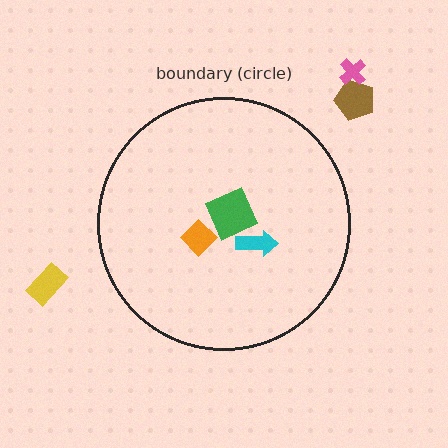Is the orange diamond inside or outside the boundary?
Inside.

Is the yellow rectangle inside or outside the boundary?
Outside.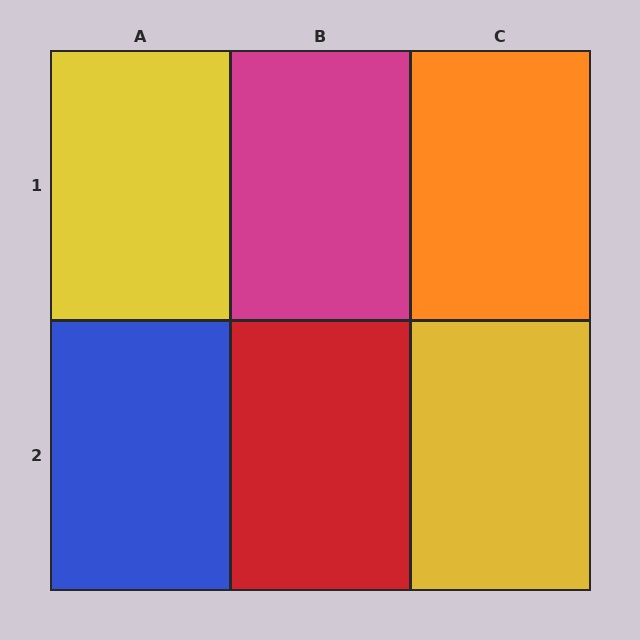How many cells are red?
1 cell is red.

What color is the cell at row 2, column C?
Yellow.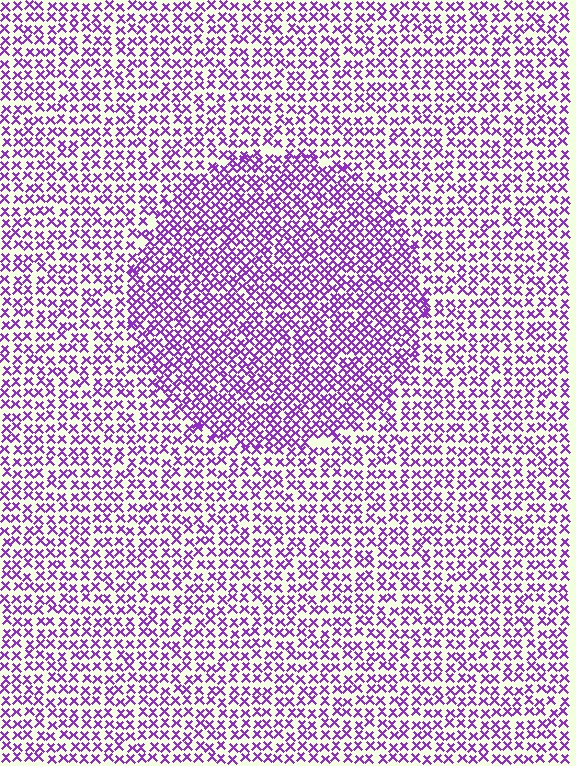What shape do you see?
I see a circle.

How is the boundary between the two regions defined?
The boundary is defined by a change in element density (approximately 1.6x ratio). All elements are the same color, size, and shape.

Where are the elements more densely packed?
The elements are more densely packed inside the circle boundary.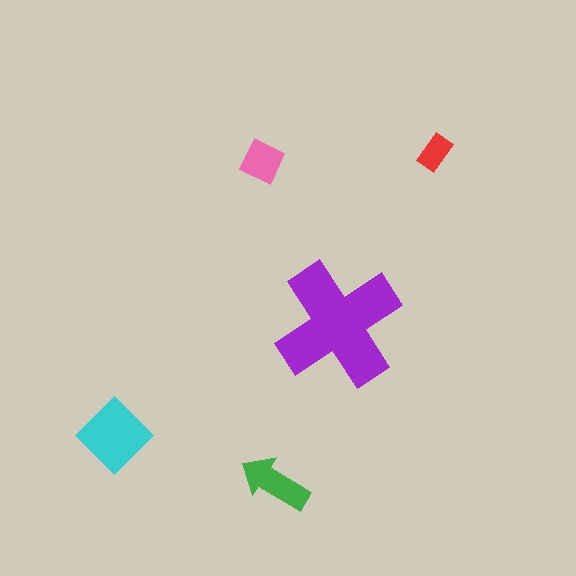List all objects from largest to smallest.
The purple cross, the cyan diamond, the green arrow, the pink square, the red rectangle.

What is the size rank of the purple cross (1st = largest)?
1st.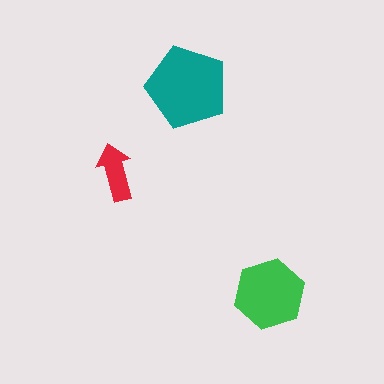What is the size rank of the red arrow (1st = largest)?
3rd.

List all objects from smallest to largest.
The red arrow, the green hexagon, the teal pentagon.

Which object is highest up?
The teal pentagon is topmost.